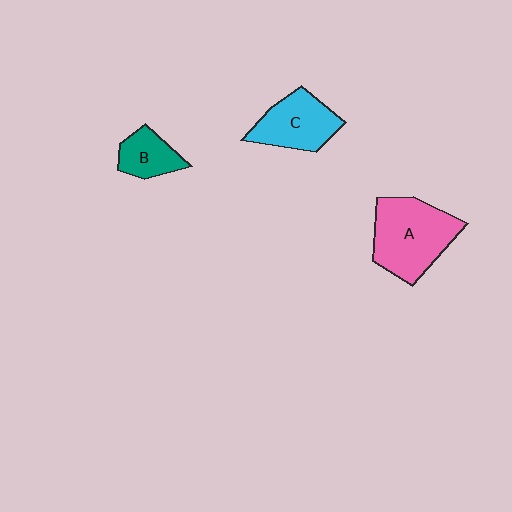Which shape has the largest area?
Shape A (pink).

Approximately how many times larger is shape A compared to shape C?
Approximately 1.4 times.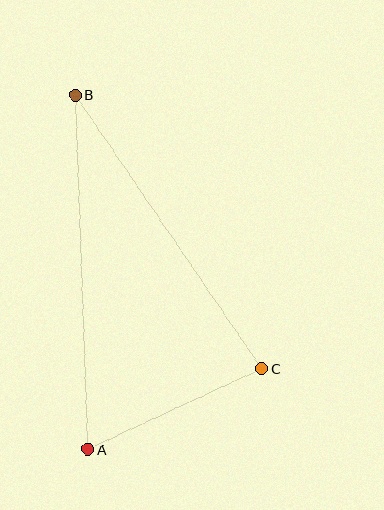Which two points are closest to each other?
Points A and C are closest to each other.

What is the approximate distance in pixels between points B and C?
The distance between B and C is approximately 331 pixels.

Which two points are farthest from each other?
Points A and B are farthest from each other.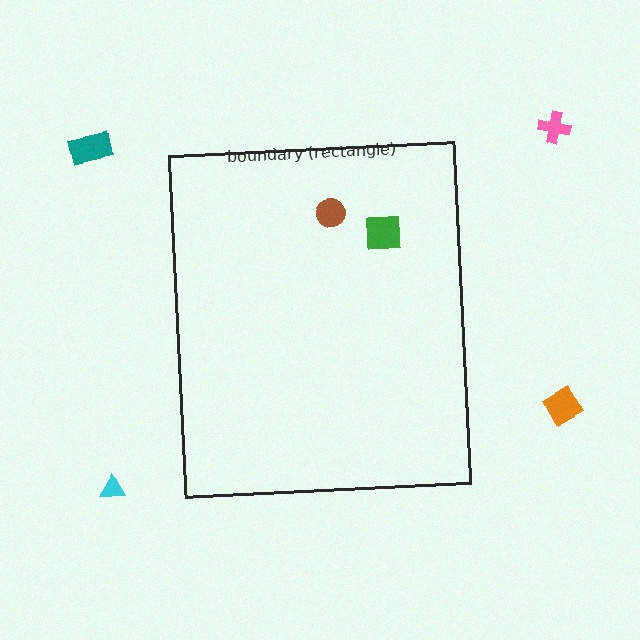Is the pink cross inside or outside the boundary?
Outside.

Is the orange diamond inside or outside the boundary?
Outside.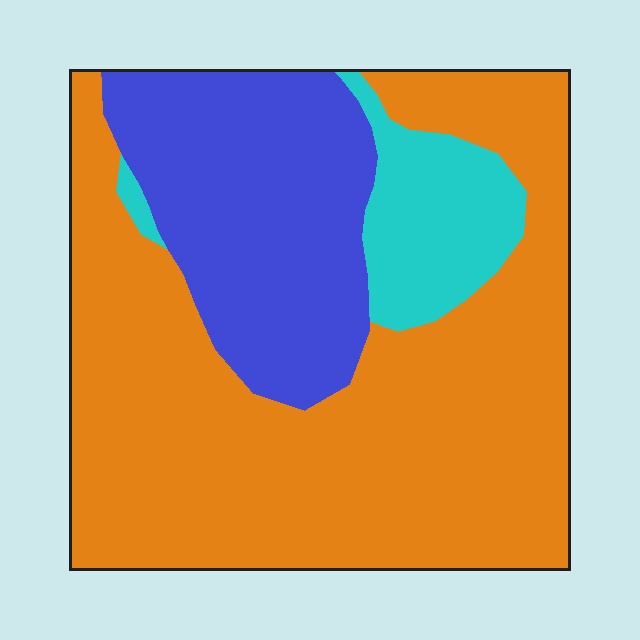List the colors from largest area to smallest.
From largest to smallest: orange, blue, cyan.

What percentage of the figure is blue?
Blue covers 26% of the figure.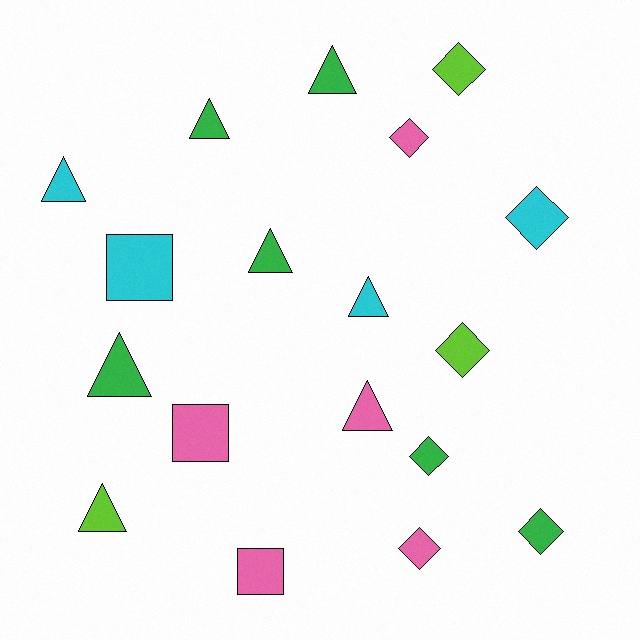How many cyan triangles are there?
There are 2 cyan triangles.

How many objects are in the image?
There are 18 objects.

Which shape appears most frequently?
Triangle, with 8 objects.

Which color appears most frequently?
Green, with 6 objects.